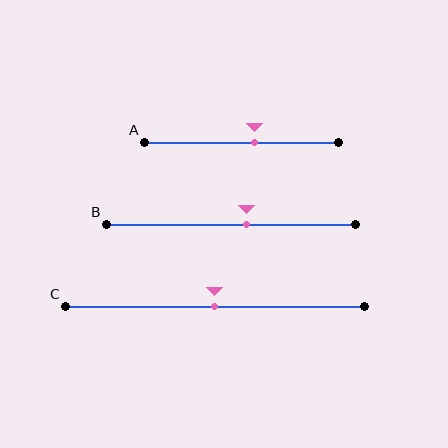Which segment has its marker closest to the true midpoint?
Segment C has its marker closest to the true midpoint.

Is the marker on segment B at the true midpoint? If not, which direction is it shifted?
No, the marker on segment B is shifted to the right by about 6% of the segment length.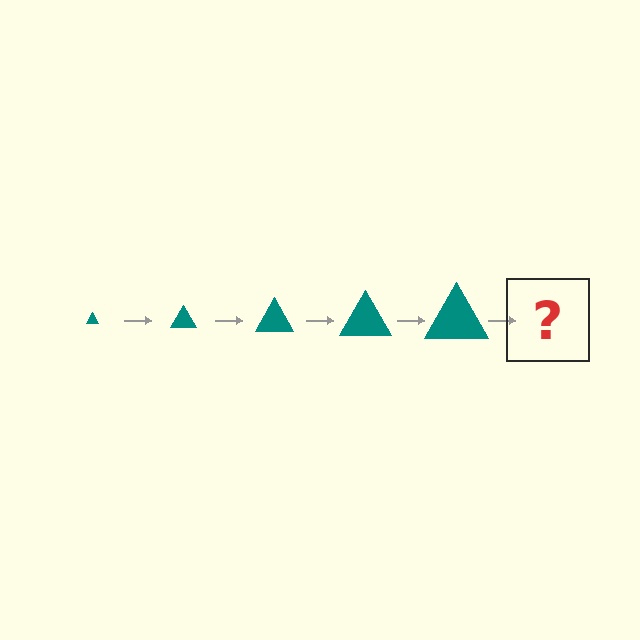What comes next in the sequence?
The next element should be a teal triangle, larger than the previous one.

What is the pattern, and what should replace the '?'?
The pattern is that the triangle gets progressively larger each step. The '?' should be a teal triangle, larger than the previous one.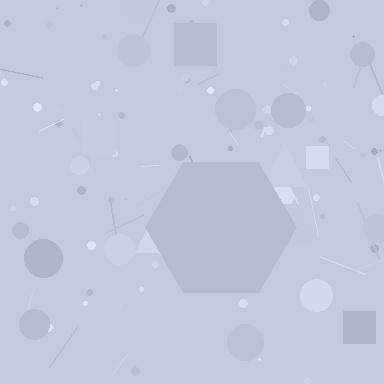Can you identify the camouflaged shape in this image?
The camouflaged shape is a hexagon.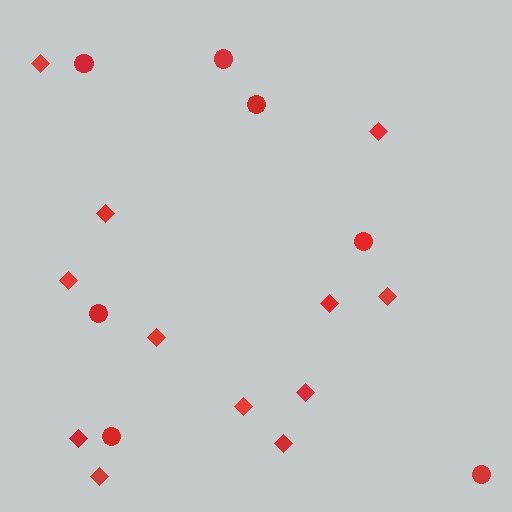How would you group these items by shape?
There are 2 groups: one group of circles (7) and one group of diamonds (12).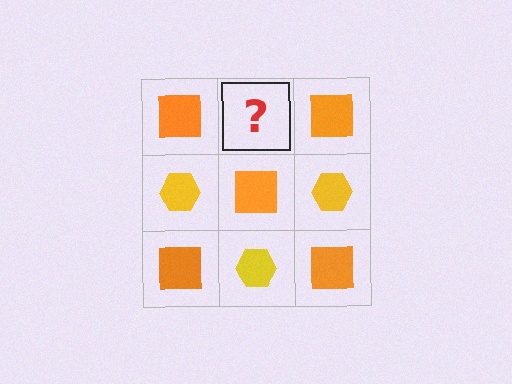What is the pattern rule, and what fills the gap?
The rule is that it alternates orange square and yellow hexagon in a checkerboard pattern. The gap should be filled with a yellow hexagon.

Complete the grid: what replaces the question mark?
The question mark should be replaced with a yellow hexagon.